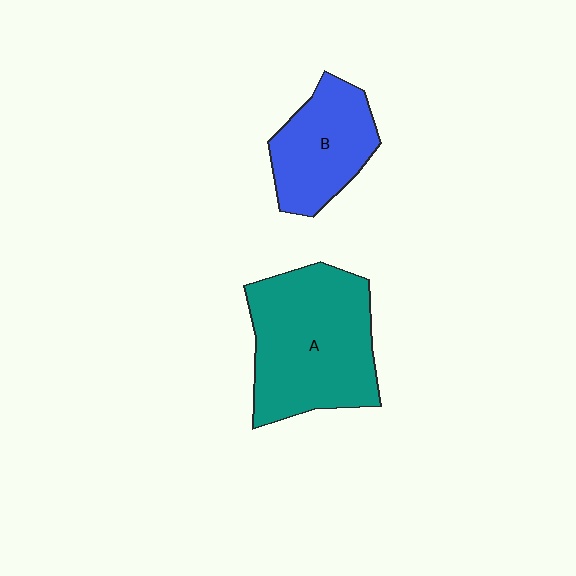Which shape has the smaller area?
Shape B (blue).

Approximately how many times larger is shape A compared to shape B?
Approximately 1.7 times.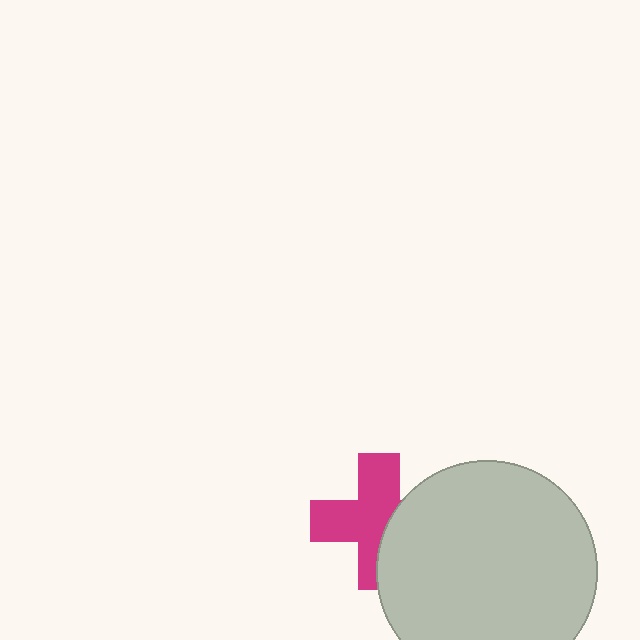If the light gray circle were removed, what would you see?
You would see the complete magenta cross.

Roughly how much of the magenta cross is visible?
About half of it is visible (roughly 64%).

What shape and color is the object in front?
The object in front is a light gray circle.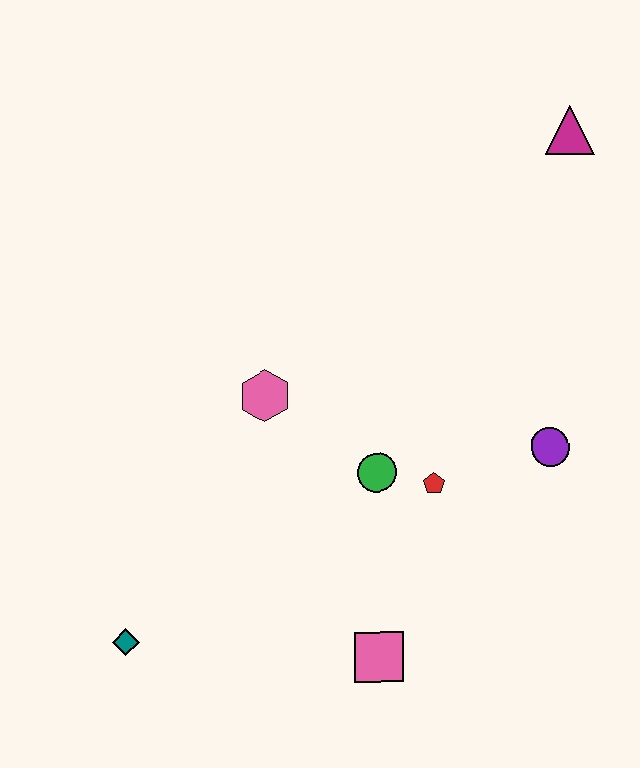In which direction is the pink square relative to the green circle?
The pink square is below the green circle.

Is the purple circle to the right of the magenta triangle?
No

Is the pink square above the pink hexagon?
No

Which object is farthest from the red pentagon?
The magenta triangle is farthest from the red pentagon.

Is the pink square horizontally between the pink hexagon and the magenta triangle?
Yes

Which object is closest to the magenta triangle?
The purple circle is closest to the magenta triangle.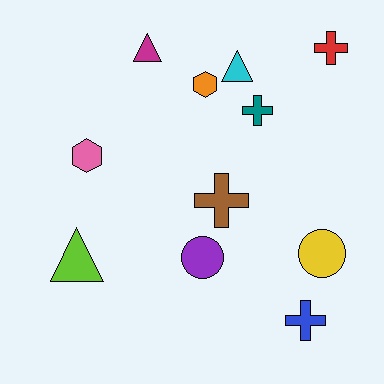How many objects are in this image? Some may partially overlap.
There are 11 objects.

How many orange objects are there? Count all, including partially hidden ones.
There is 1 orange object.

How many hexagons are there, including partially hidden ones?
There are 2 hexagons.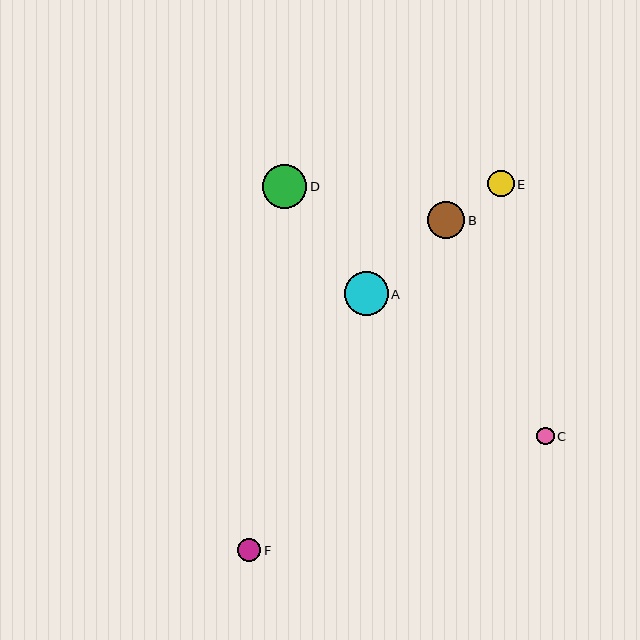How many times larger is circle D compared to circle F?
Circle D is approximately 1.9 times the size of circle F.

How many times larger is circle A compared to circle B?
Circle A is approximately 1.2 times the size of circle B.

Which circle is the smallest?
Circle C is the smallest with a size of approximately 18 pixels.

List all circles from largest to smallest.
From largest to smallest: D, A, B, E, F, C.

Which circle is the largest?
Circle D is the largest with a size of approximately 45 pixels.